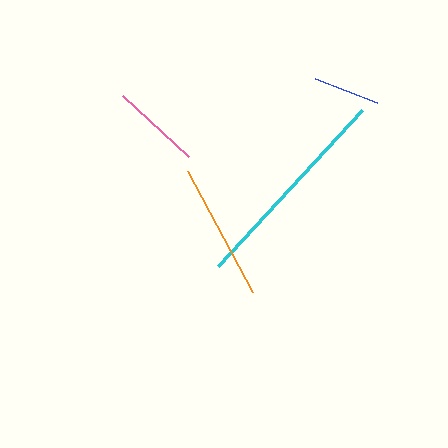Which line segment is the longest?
The cyan line is the longest at approximately 213 pixels.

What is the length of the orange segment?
The orange segment is approximately 138 pixels long.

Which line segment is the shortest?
The blue line is the shortest at approximately 66 pixels.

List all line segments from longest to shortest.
From longest to shortest: cyan, orange, pink, blue.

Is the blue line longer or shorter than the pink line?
The pink line is longer than the blue line.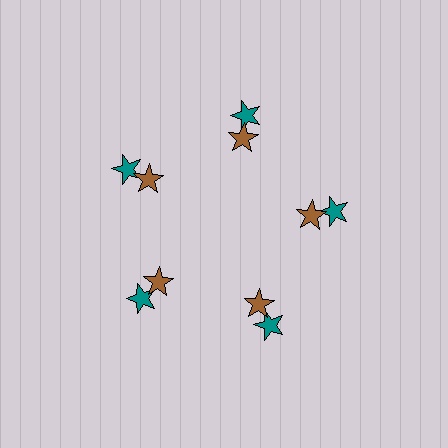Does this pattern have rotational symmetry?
Yes, this pattern has 5-fold rotational symmetry. It looks the same after rotating 72 degrees around the center.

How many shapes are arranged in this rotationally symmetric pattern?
There are 10 shapes, arranged in 5 groups of 2.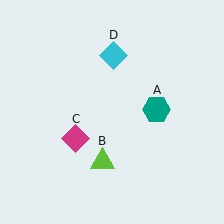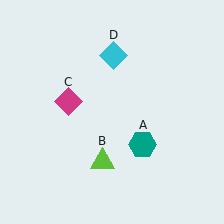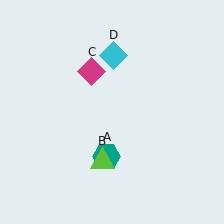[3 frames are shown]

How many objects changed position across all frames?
2 objects changed position: teal hexagon (object A), magenta diamond (object C).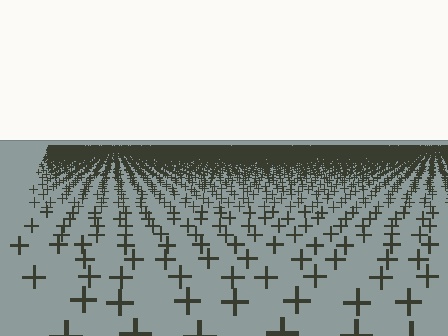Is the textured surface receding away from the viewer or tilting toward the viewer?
The surface is receding away from the viewer. Texture elements get smaller and denser toward the top.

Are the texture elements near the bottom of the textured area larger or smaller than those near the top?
Larger. Near the bottom, elements are closer to the viewer and appear at a bigger on-screen size.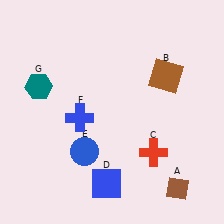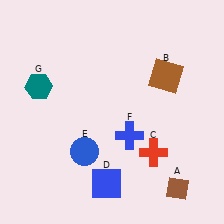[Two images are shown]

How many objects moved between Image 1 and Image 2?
1 object moved between the two images.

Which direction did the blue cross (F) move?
The blue cross (F) moved right.